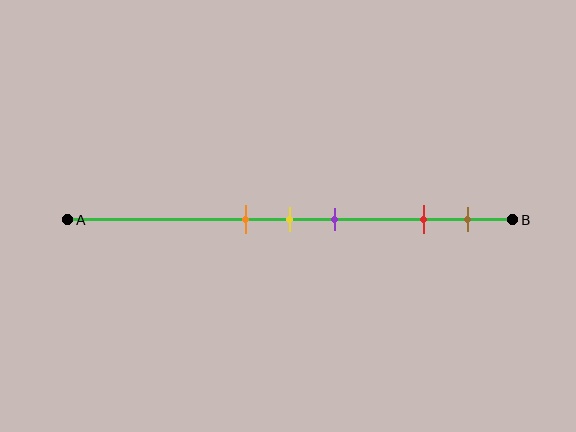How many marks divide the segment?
There are 5 marks dividing the segment.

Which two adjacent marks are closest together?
The orange and yellow marks are the closest adjacent pair.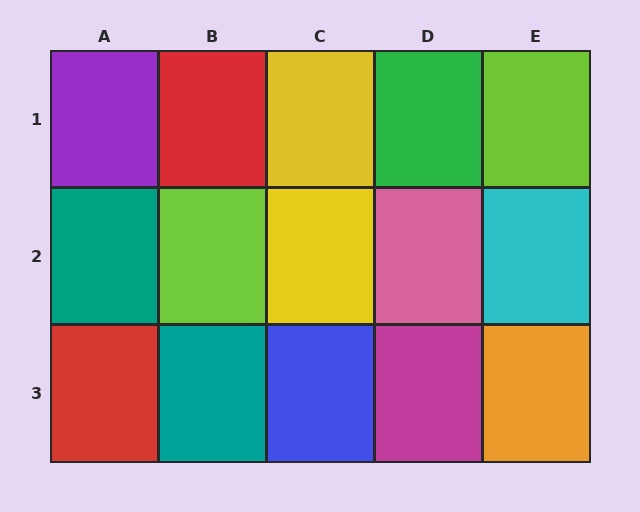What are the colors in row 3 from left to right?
Red, teal, blue, magenta, orange.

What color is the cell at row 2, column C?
Yellow.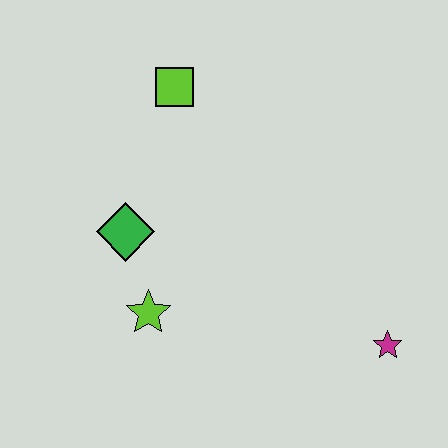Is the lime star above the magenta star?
Yes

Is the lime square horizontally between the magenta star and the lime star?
Yes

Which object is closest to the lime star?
The green diamond is closest to the lime star.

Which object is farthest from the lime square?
The magenta star is farthest from the lime square.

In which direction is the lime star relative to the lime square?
The lime star is below the lime square.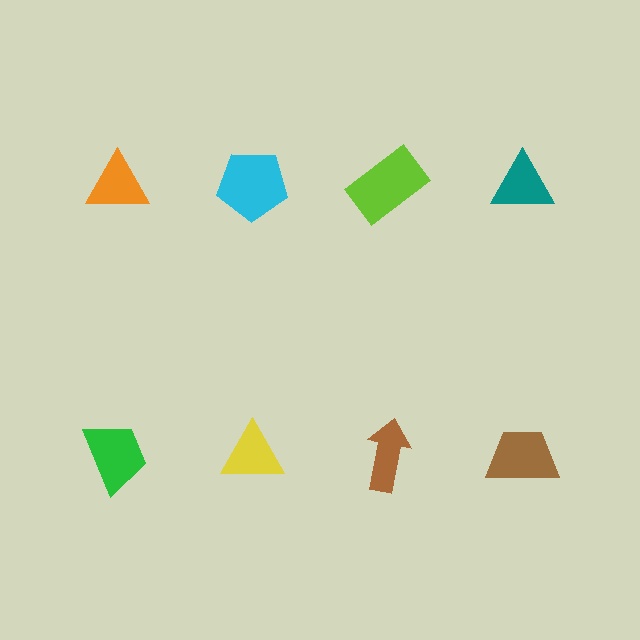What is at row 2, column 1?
A green trapezoid.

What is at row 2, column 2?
A yellow triangle.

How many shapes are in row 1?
4 shapes.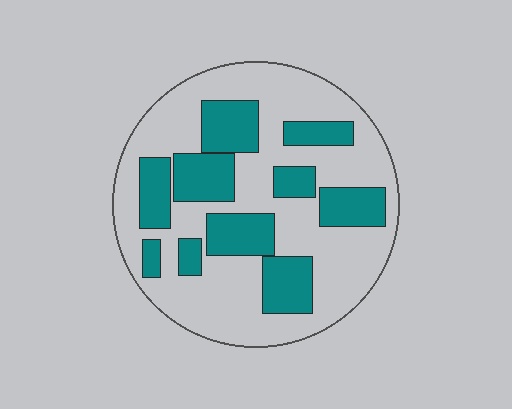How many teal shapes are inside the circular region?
10.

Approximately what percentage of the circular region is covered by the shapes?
Approximately 35%.